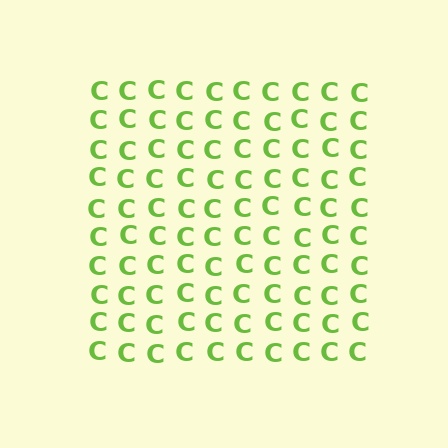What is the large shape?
The large shape is a square.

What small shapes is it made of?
It is made of small letter C's.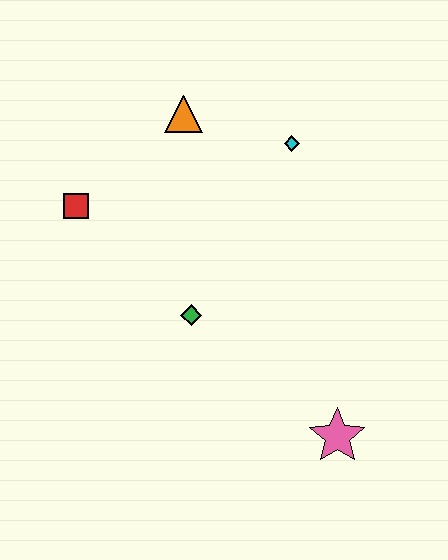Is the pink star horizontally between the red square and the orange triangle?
No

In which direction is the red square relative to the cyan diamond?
The red square is to the left of the cyan diamond.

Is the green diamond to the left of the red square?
No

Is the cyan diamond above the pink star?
Yes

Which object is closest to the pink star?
The green diamond is closest to the pink star.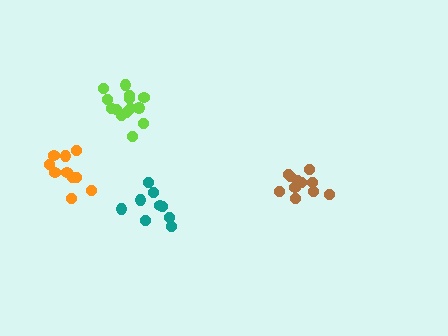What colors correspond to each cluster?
The clusters are colored: brown, teal, lime, orange.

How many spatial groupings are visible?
There are 4 spatial groupings.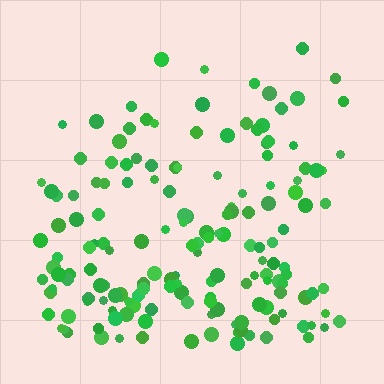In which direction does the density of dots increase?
From top to bottom, with the bottom side densest.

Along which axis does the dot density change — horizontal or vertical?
Vertical.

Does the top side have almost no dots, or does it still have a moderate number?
Still a moderate number, just noticeably fewer than the bottom.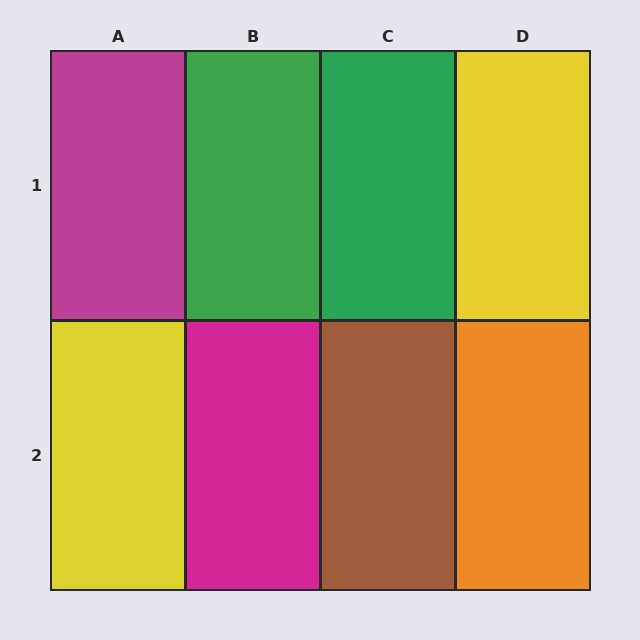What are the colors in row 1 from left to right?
Magenta, green, green, yellow.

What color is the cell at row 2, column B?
Magenta.